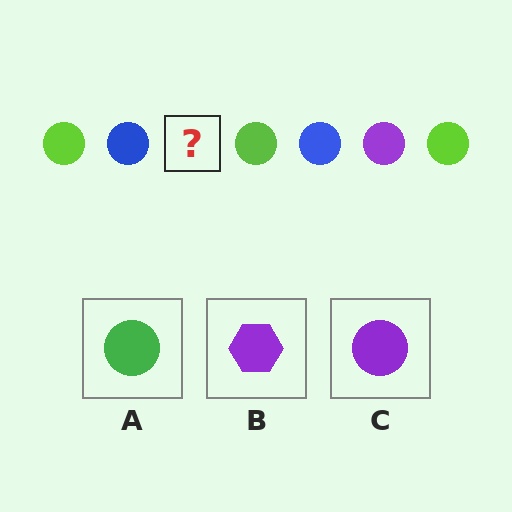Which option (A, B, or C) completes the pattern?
C.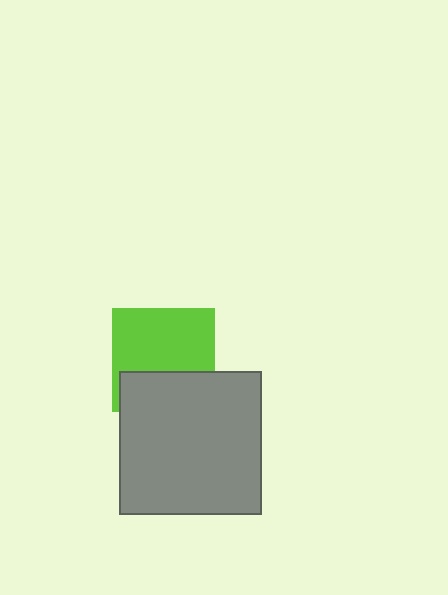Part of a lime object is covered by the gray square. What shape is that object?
It is a square.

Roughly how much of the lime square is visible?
About half of it is visible (roughly 64%).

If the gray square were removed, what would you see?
You would see the complete lime square.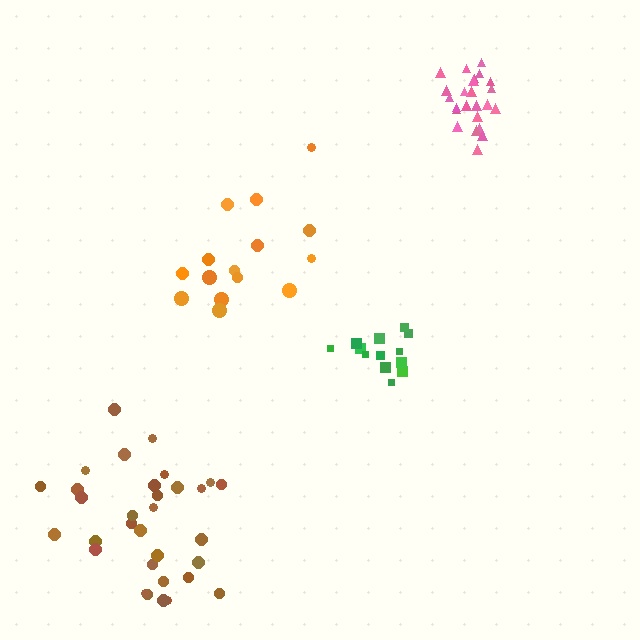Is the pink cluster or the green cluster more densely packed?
Pink.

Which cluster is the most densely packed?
Pink.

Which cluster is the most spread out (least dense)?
Orange.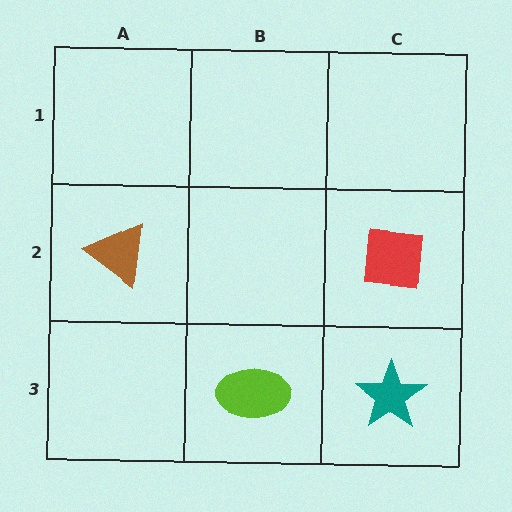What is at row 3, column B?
A lime ellipse.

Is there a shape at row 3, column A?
No, that cell is empty.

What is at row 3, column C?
A teal star.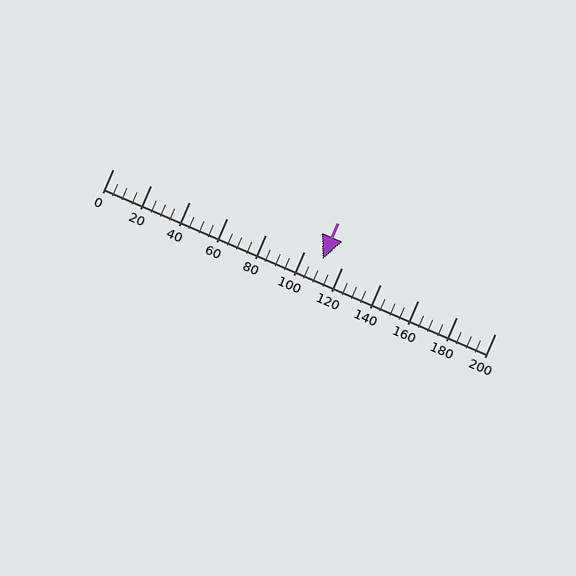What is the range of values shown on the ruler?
The ruler shows values from 0 to 200.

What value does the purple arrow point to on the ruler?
The purple arrow points to approximately 110.